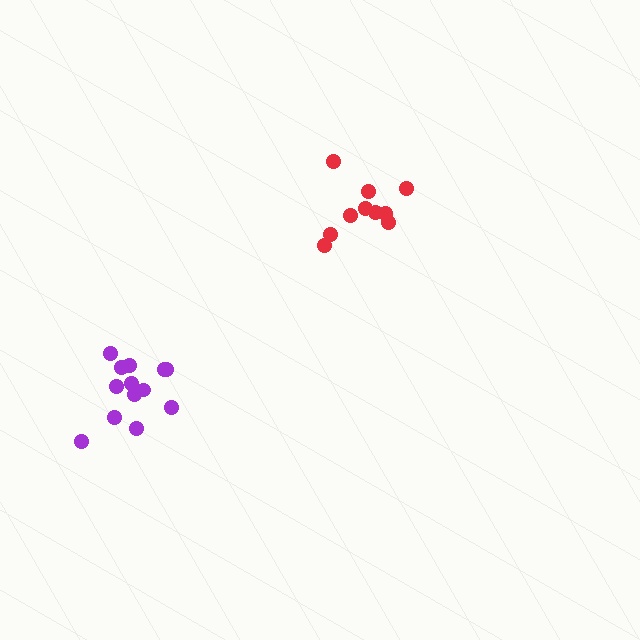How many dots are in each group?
Group 1: 10 dots, Group 2: 13 dots (23 total).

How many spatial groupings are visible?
There are 2 spatial groupings.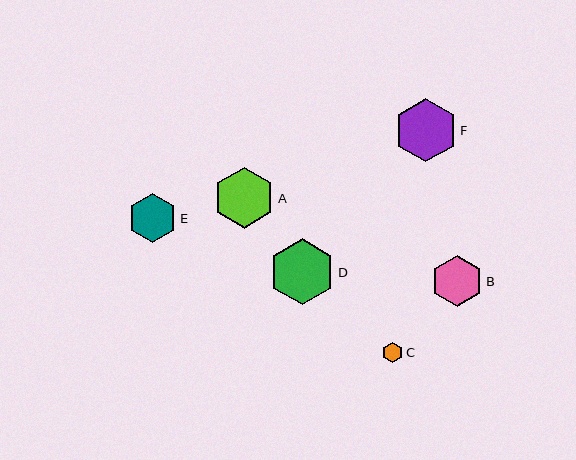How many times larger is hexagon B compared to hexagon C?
Hexagon B is approximately 2.6 times the size of hexagon C.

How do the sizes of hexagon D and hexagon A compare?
Hexagon D and hexagon A are approximately the same size.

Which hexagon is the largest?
Hexagon D is the largest with a size of approximately 66 pixels.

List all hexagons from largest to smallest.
From largest to smallest: D, F, A, B, E, C.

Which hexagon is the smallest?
Hexagon C is the smallest with a size of approximately 20 pixels.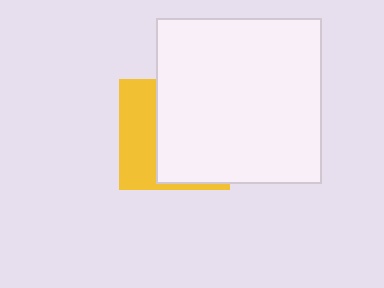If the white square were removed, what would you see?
You would see the complete yellow square.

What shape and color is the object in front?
The object in front is a white square.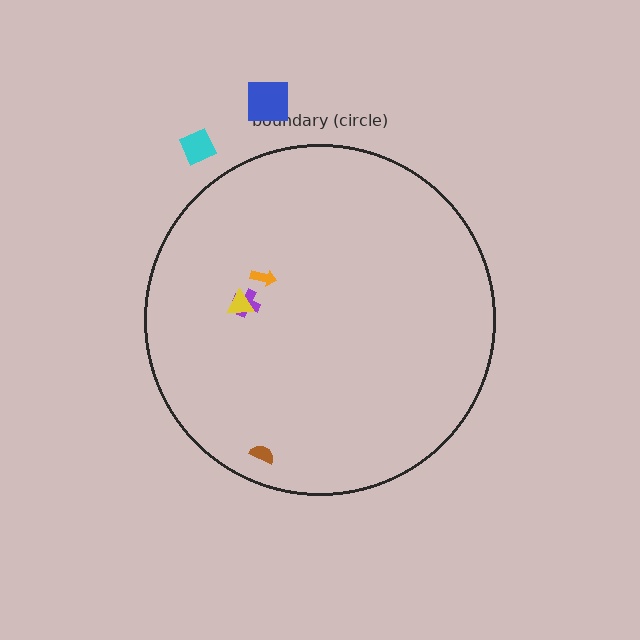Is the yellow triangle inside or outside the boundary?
Inside.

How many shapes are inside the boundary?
4 inside, 2 outside.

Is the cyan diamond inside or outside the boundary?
Outside.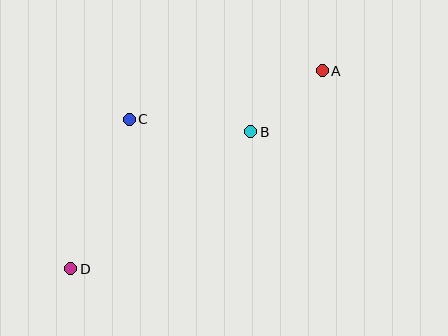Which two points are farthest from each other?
Points A and D are farthest from each other.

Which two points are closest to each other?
Points A and B are closest to each other.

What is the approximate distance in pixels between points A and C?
The distance between A and C is approximately 199 pixels.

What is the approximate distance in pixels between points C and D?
The distance between C and D is approximately 161 pixels.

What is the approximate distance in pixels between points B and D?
The distance between B and D is approximately 226 pixels.